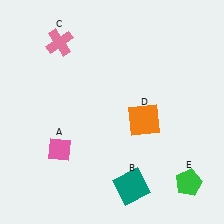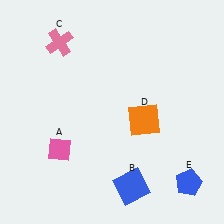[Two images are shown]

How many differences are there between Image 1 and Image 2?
There are 2 differences between the two images.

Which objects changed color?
B changed from teal to blue. E changed from green to blue.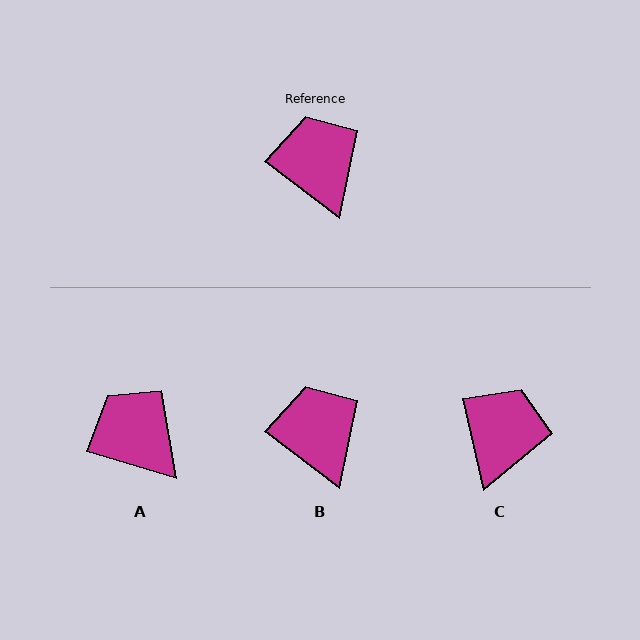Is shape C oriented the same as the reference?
No, it is off by about 39 degrees.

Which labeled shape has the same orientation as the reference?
B.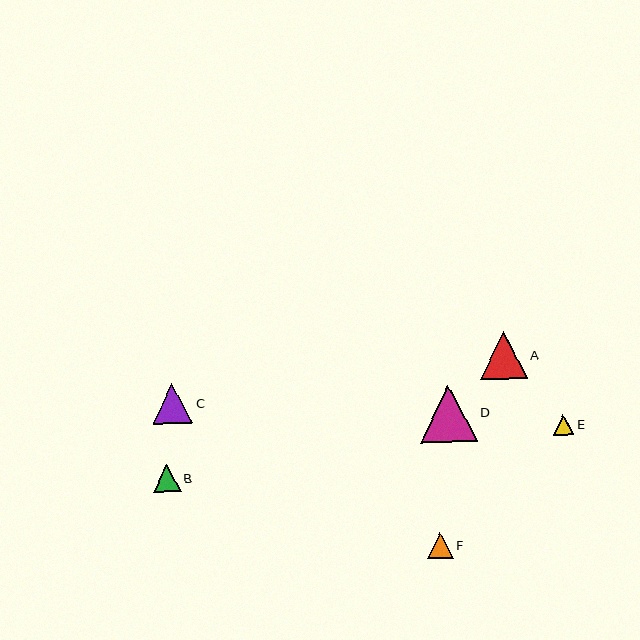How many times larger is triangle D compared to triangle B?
Triangle D is approximately 2.1 times the size of triangle B.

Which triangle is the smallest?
Triangle E is the smallest with a size of approximately 20 pixels.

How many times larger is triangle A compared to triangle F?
Triangle A is approximately 1.8 times the size of triangle F.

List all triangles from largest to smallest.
From largest to smallest: D, A, C, B, F, E.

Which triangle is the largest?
Triangle D is the largest with a size of approximately 57 pixels.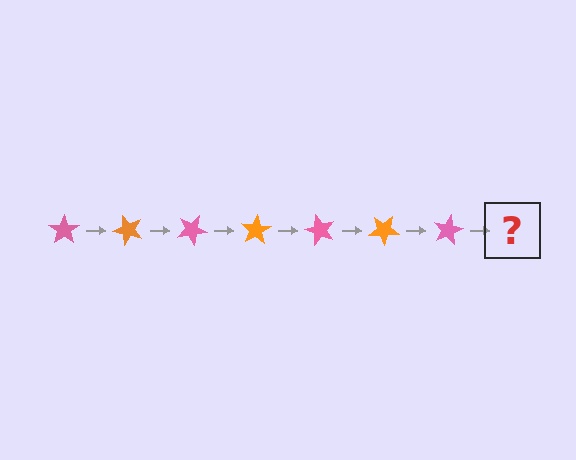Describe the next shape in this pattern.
It should be an orange star, rotated 350 degrees from the start.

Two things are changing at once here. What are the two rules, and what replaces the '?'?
The two rules are that it rotates 50 degrees each step and the color cycles through pink and orange. The '?' should be an orange star, rotated 350 degrees from the start.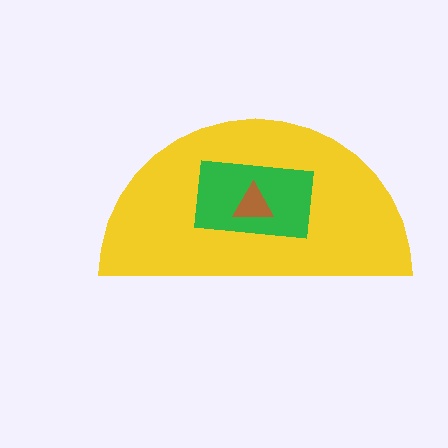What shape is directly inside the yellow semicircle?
The green rectangle.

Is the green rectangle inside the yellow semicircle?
Yes.